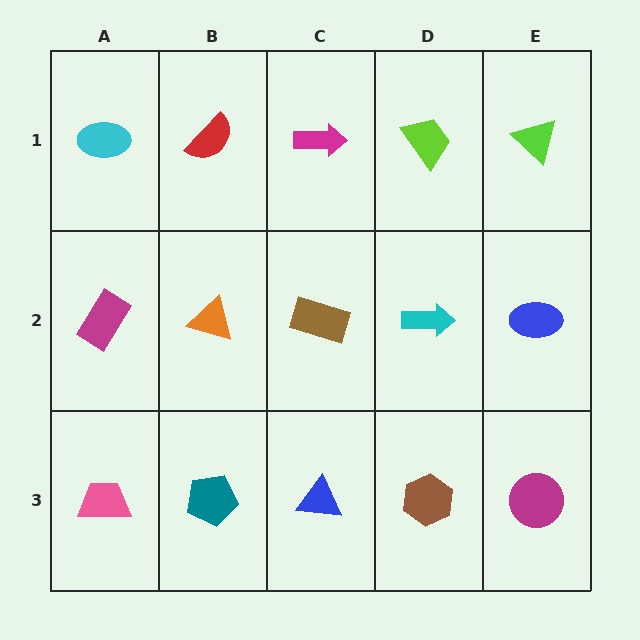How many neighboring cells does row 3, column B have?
3.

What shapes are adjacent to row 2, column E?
A lime triangle (row 1, column E), a magenta circle (row 3, column E), a cyan arrow (row 2, column D).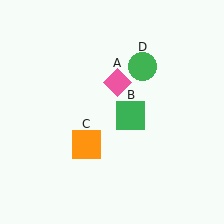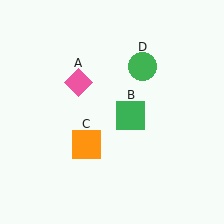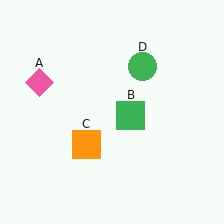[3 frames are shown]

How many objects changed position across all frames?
1 object changed position: pink diamond (object A).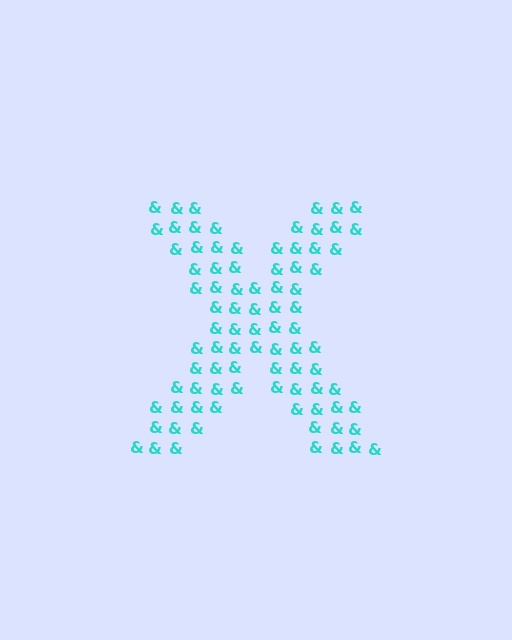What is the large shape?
The large shape is the letter X.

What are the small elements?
The small elements are ampersands.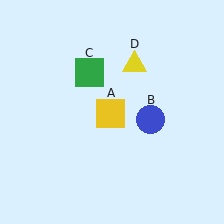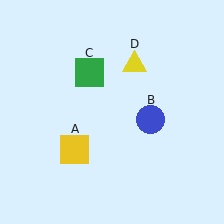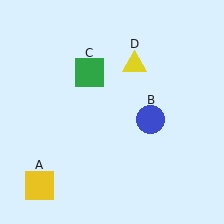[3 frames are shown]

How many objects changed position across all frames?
1 object changed position: yellow square (object A).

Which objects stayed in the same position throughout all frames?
Blue circle (object B) and green square (object C) and yellow triangle (object D) remained stationary.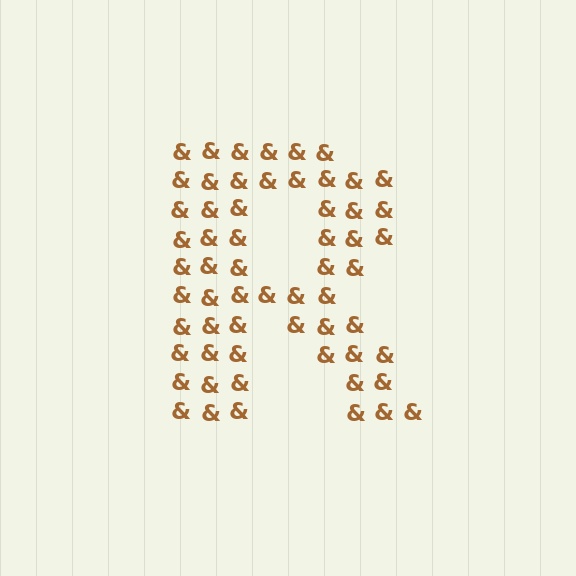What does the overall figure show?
The overall figure shows the letter R.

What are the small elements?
The small elements are ampersands.